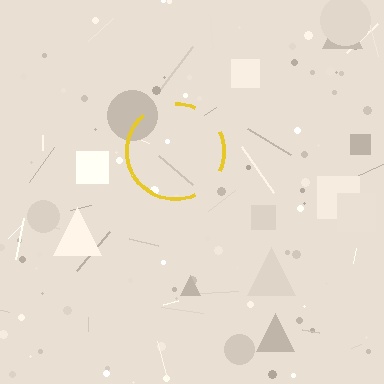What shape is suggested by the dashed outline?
The dashed outline suggests a circle.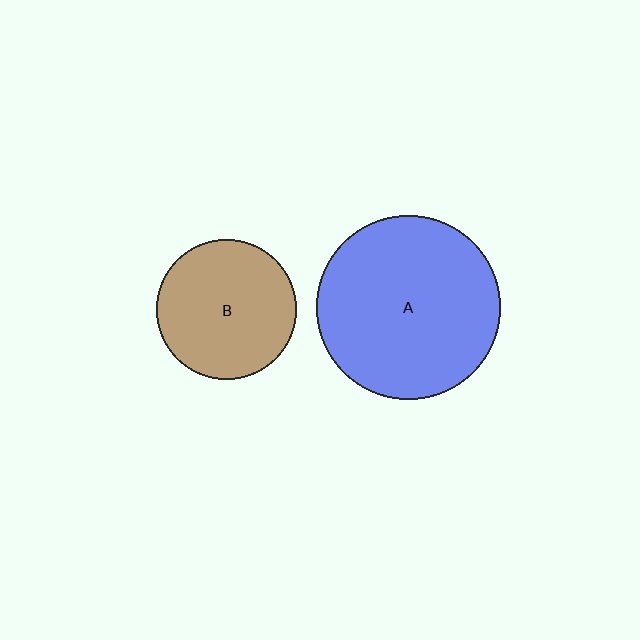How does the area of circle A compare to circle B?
Approximately 1.7 times.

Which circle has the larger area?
Circle A (blue).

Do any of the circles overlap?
No, none of the circles overlap.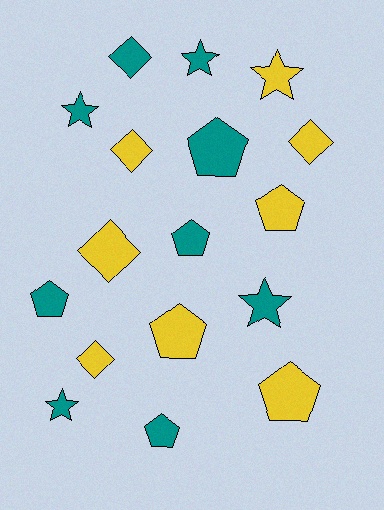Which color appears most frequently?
Teal, with 9 objects.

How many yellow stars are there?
There is 1 yellow star.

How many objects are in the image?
There are 17 objects.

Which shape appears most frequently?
Pentagon, with 7 objects.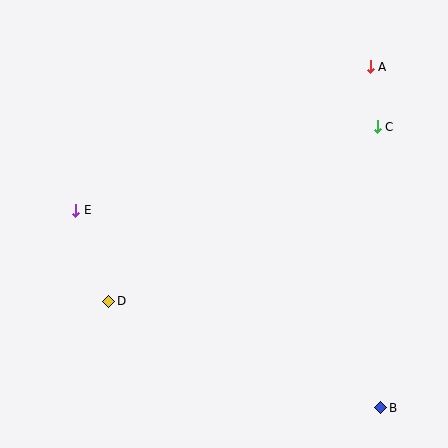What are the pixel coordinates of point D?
Point D is at (109, 301).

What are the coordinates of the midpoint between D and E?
The midpoint between D and E is at (92, 256).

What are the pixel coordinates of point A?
Point A is at (370, 67).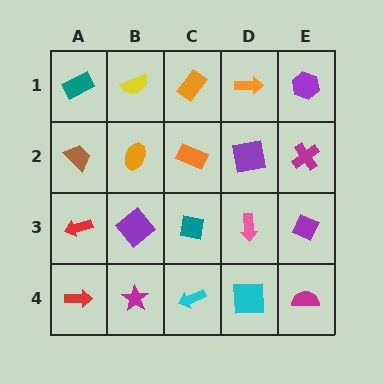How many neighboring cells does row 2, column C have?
4.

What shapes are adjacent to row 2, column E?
A purple hexagon (row 1, column E), a purple diamond (row 3, column E), a purple square (row 2, column D).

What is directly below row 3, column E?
A magenta semicircle.